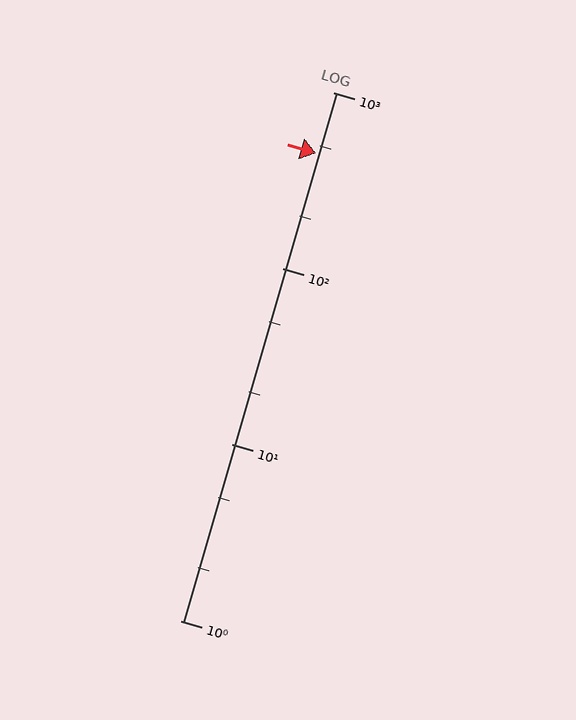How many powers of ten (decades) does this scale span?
The scale spans 3 decades, from 1 to 1000.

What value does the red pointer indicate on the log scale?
The pointer indicates approximately 450.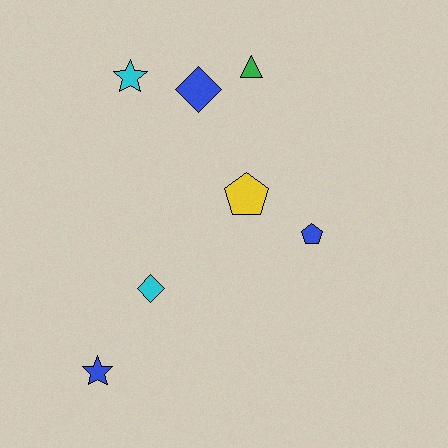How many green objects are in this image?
There is 1 green object.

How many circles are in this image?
There are no circles.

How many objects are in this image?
There are 7 objects.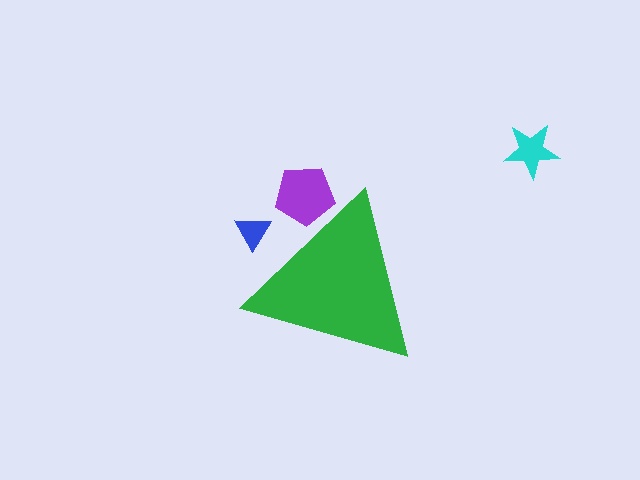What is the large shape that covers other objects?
A green triangle.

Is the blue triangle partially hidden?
Yes, the blue triangle is partially hidden behind the green triangle.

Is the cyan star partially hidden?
No, the cyan star is fully visible.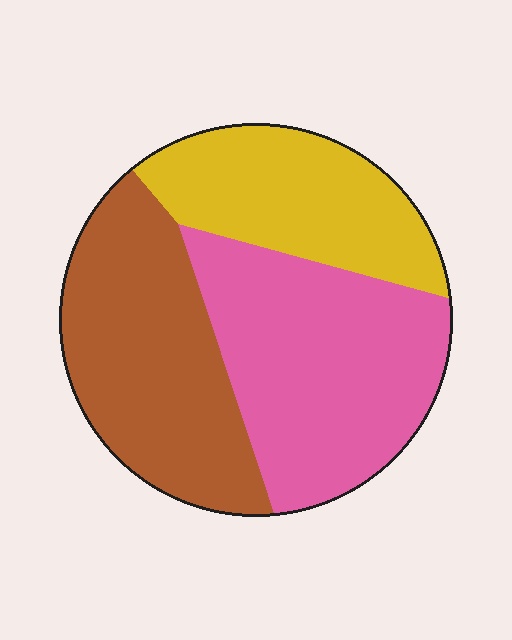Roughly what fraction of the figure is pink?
Pink covers roughly 40% of the figure.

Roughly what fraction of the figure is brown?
Brown takes up about one third (1/3) of the figure.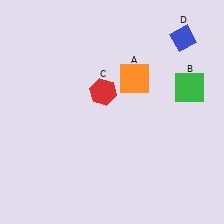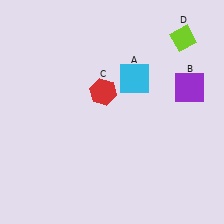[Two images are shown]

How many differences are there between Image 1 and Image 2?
There are 3 differences between the two images.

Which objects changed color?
A changed from orange to cyan. B changed from green to purple. D changed from blue to lime.